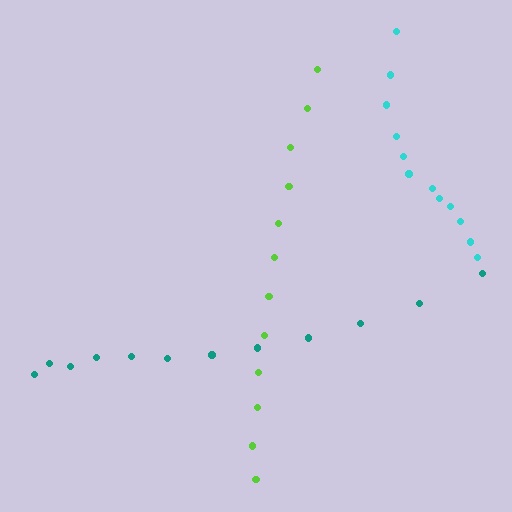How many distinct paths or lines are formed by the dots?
There are 3 distinct paths.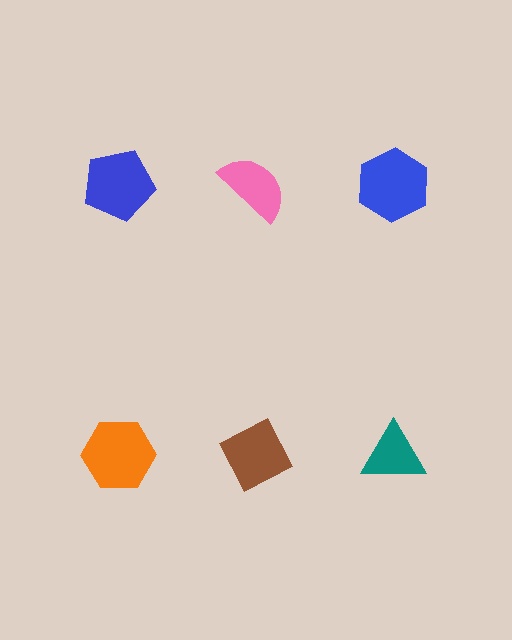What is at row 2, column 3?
A teal triangle.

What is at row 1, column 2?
A pink semicircle.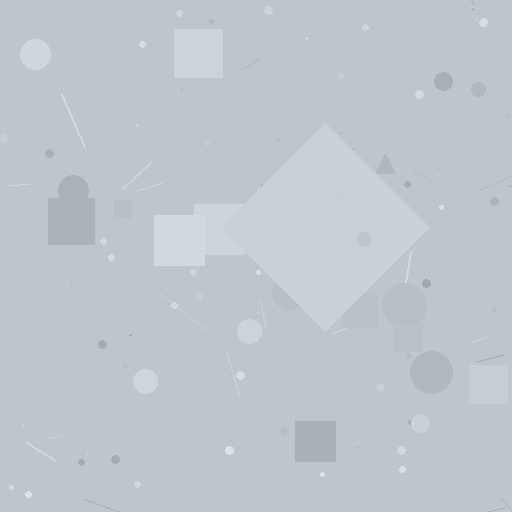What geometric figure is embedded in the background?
A diamond is embedded in the background.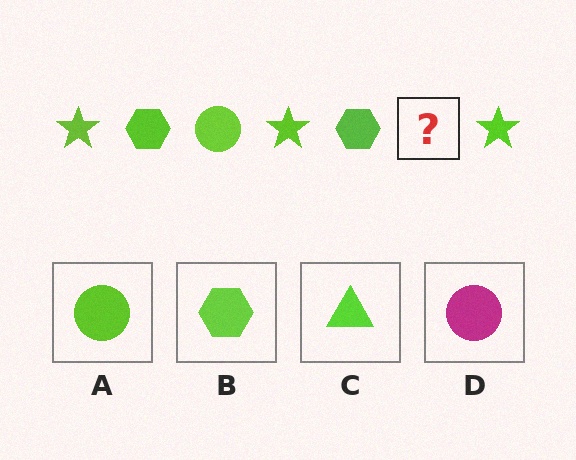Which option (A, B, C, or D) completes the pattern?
A.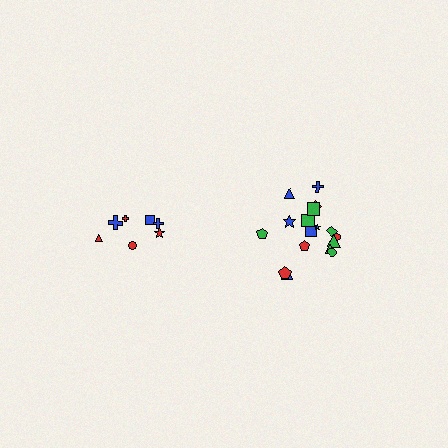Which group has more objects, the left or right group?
The right group.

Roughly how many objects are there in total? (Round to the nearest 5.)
Roughly 25 objects in total.